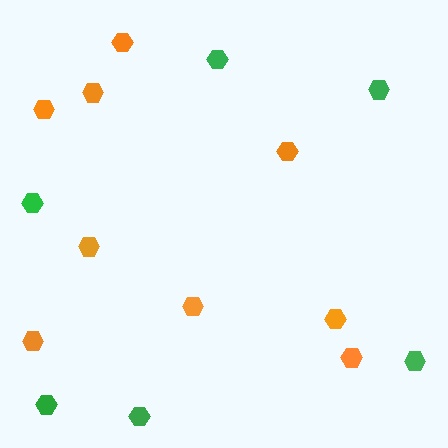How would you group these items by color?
There are 2 groups: one group of orange hexagons (9) and one group of green hexagons (6).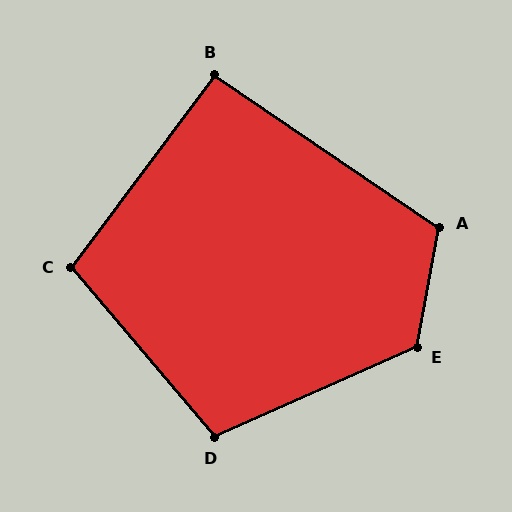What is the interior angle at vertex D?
Approximately 106 degrees (obtuse).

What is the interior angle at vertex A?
Approximately 114 degrees (obtuse).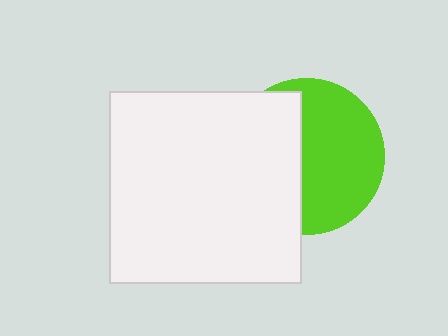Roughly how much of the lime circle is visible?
About half of it is visible (roughly 56%).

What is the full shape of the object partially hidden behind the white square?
The partially hidden object is a lime circle.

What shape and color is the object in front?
The object in front is a white square.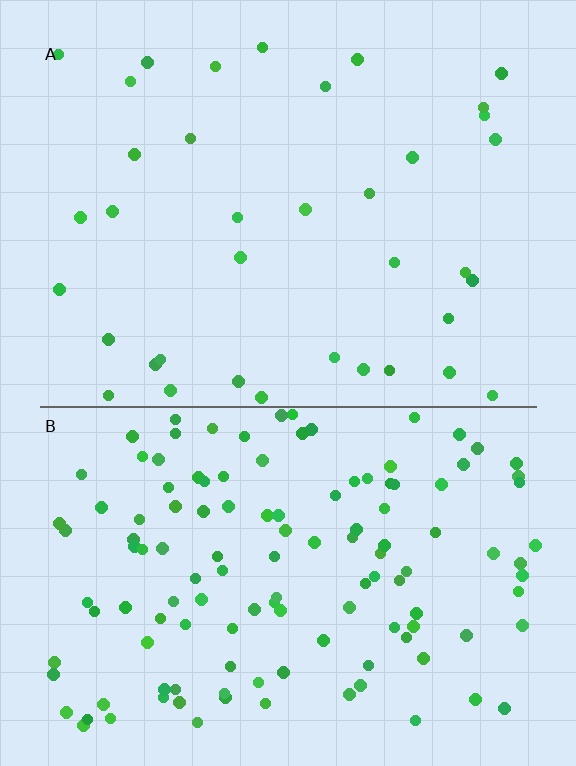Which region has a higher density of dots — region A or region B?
B (the bottom).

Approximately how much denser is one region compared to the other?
Approximately 3.5× — region B over region A.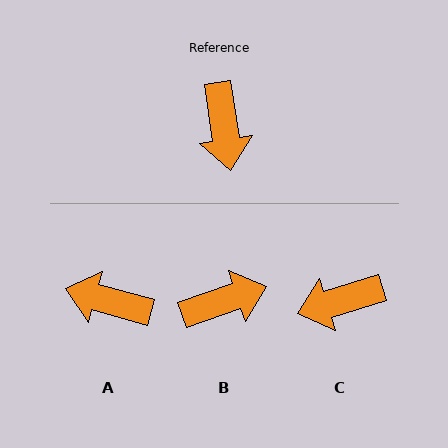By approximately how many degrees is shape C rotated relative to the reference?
Approximately 81 degrees clockwise.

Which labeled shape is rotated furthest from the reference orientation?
A, about 114 degrees away.